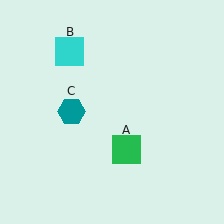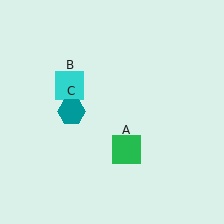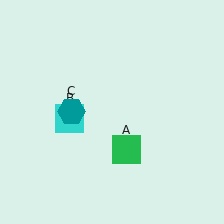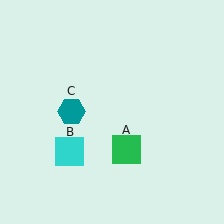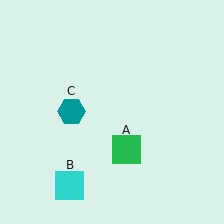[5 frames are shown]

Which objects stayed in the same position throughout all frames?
Green square (object A) and teal hexagon (object C) remained stationary.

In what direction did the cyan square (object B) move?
The cyan square (object B) moved down.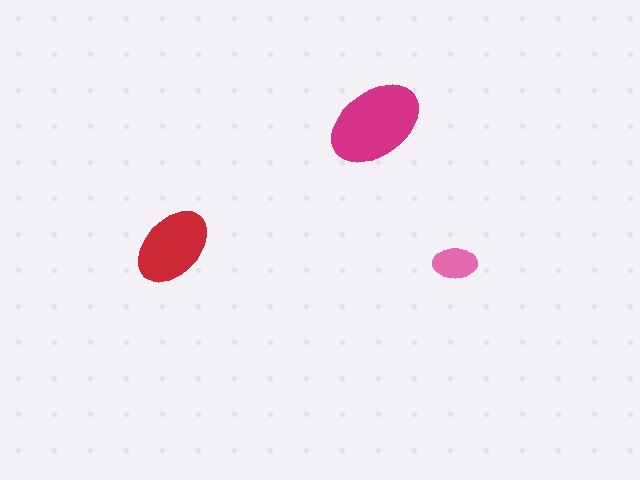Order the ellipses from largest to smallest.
the magenta one, the red one, the pink one.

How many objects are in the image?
There are 3 objects in the image.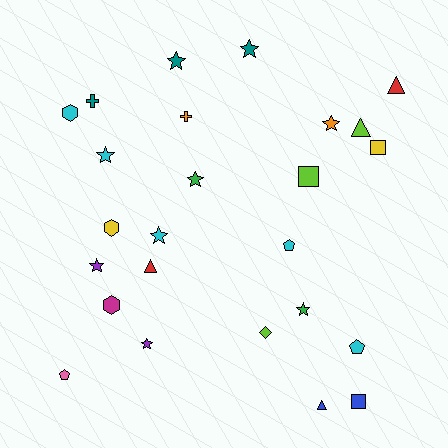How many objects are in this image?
There are 25 objects.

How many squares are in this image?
There are 3 squares.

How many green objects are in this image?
There are 2 green objects.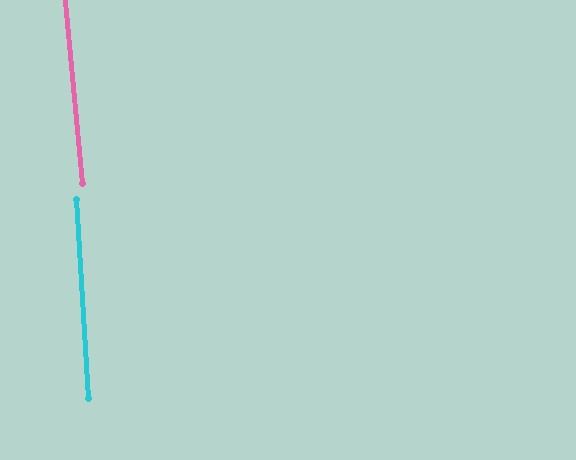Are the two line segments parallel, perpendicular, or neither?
Parallel — their directions differ by only 1.9°.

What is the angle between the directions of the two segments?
Approximately 2 degrees.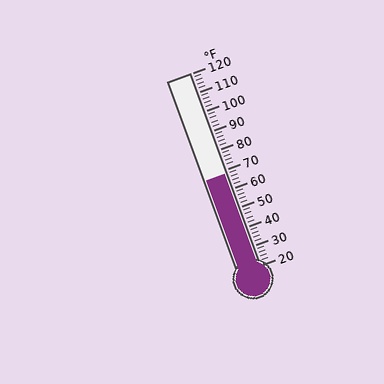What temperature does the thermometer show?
The thermometer shows approximately 68°F.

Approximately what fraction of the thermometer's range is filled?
The thermometer is filled to approximately 50% of its range.